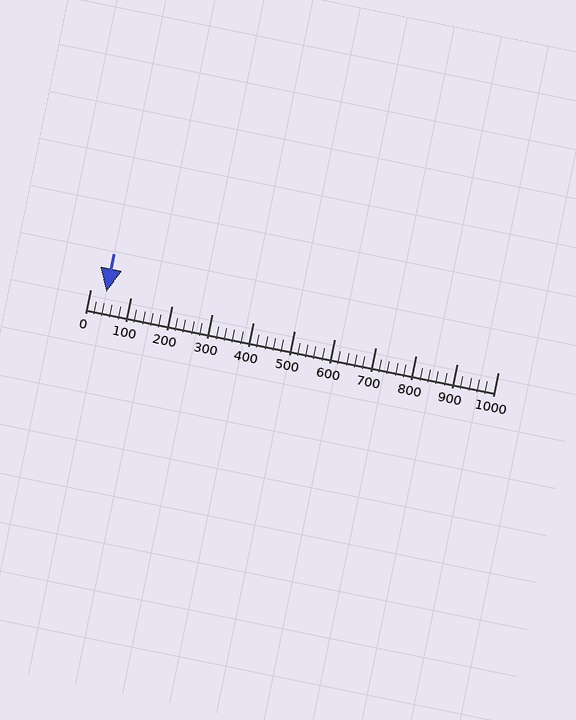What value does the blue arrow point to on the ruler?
The blue arrow points to approximately 40.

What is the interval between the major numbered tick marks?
The major tick marks are spaced 100 units apart.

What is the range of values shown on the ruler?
The ruler shows values from 0 to 1000.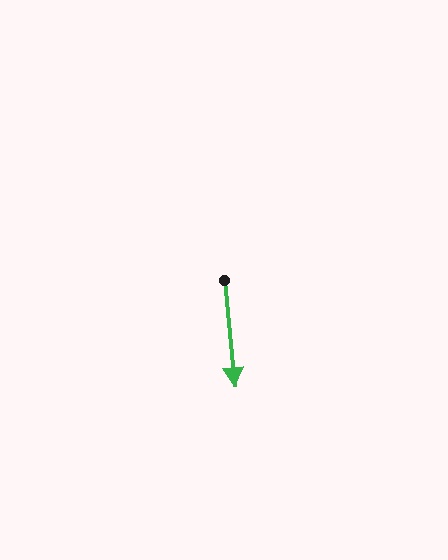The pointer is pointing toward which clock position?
Roughly 6 o'clock.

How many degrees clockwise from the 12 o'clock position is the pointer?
Approximately 174 degrees.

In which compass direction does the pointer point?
South.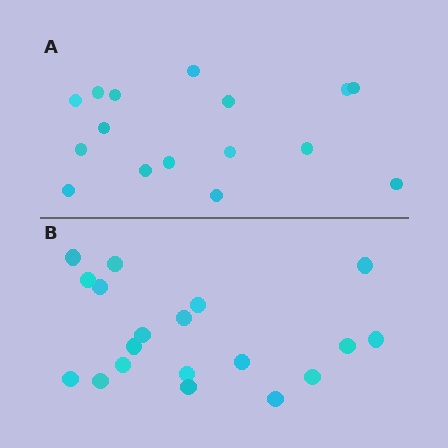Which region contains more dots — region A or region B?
Region B (the bottom region) has more dots.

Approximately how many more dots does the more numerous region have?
Region B has just a few more — roughly 2 or 3 more dots than region A.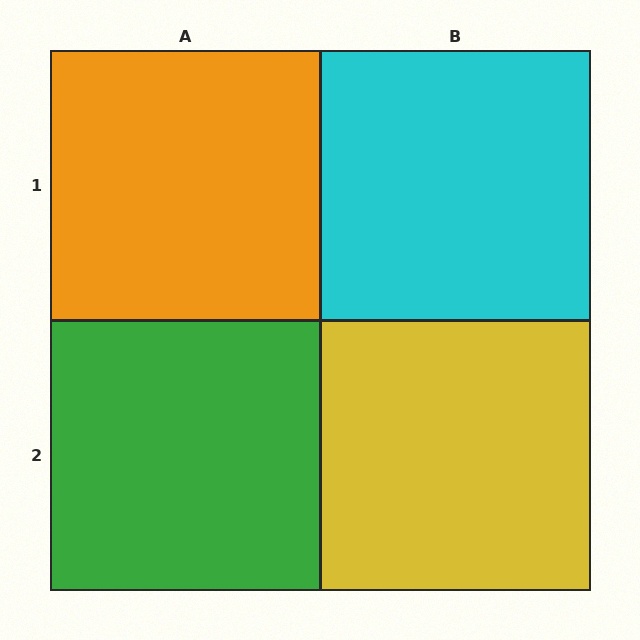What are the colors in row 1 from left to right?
Orange, cyan.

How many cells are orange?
1 cell is orange.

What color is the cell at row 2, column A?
Green.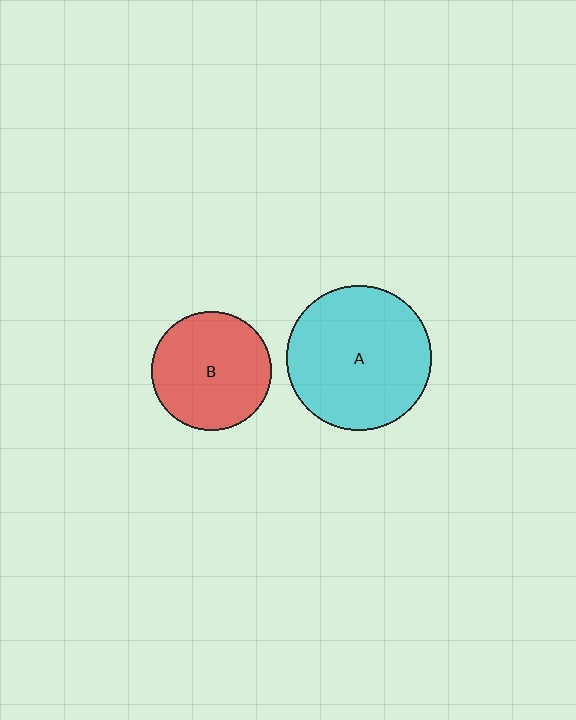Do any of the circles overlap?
No, none of the circles overlap.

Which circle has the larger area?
Circle A (cyan).